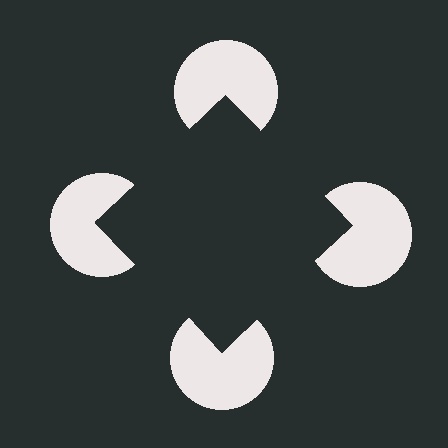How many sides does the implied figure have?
4 sides.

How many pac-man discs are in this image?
There are 4 — one at each vertex of the illusory square.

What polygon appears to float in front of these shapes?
An illusory square — its edges are inferred from the aligned wedge cuts in the pac-man discs, not physically drawn.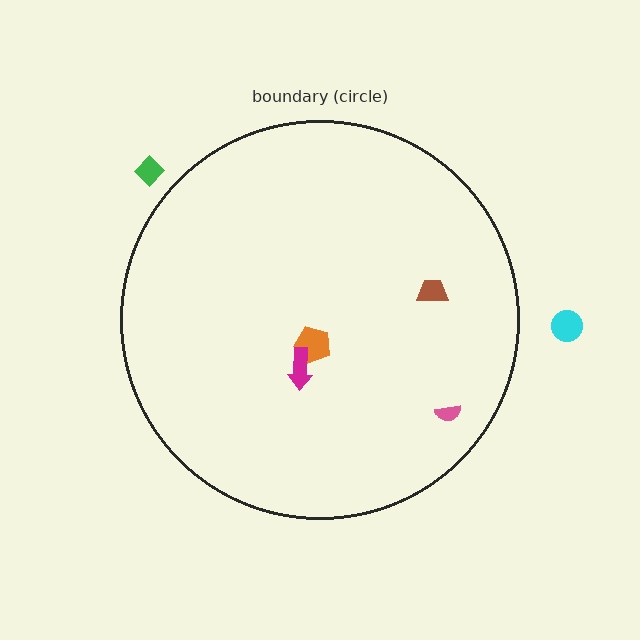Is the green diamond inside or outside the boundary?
Outside.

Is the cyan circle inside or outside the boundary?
Outside.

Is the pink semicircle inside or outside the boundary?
Inside.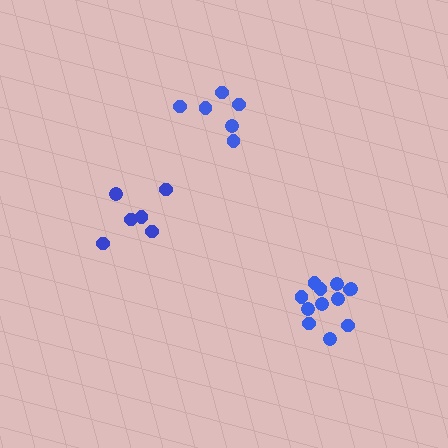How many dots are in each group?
Group 1: 6 dots, Group 2: 6 dots, Group 3: 12 dots (24 total).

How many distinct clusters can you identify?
There are 3 distinct clusters.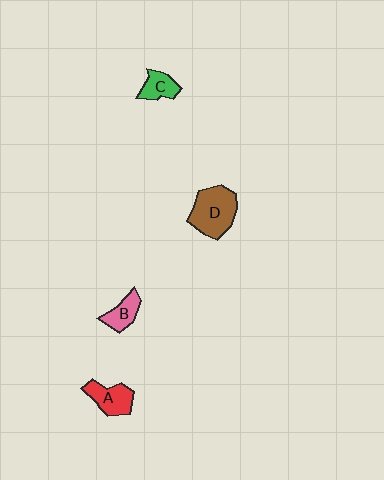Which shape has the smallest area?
Shape C (green).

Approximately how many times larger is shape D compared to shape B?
Approximately 2.1 times.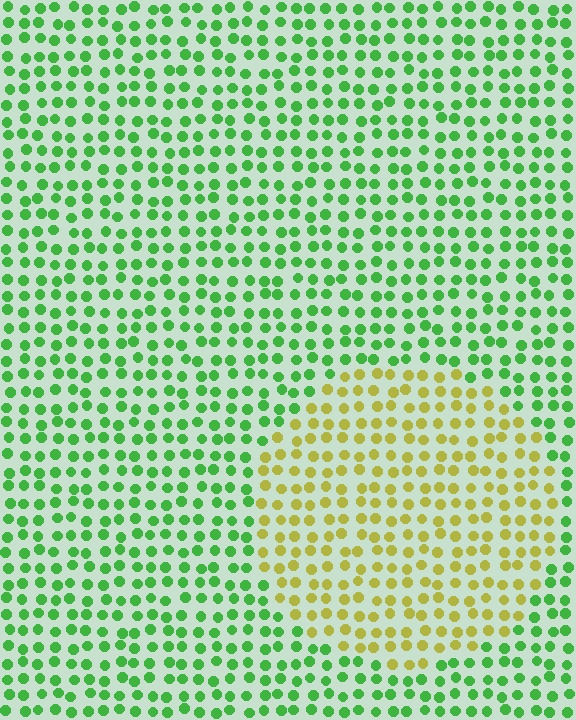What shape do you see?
I see a circle.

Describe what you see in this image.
The image is filled with small green elements in a uniform arrangement. A circle-shaped region is visible where the elements are tinted to a slightly different hue, forming a subtle color boundary.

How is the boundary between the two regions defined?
The boundary is defined purely by a slight shift in hue (about 58 degrees). Spacing, size, and orientation are identical on both sides.